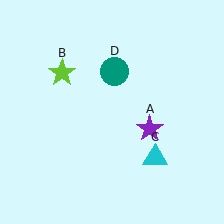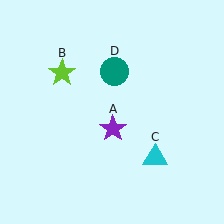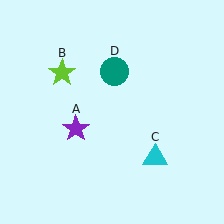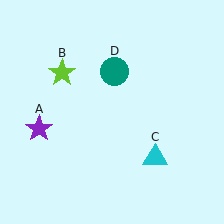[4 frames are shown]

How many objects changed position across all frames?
1 object changed position: purple star (object A).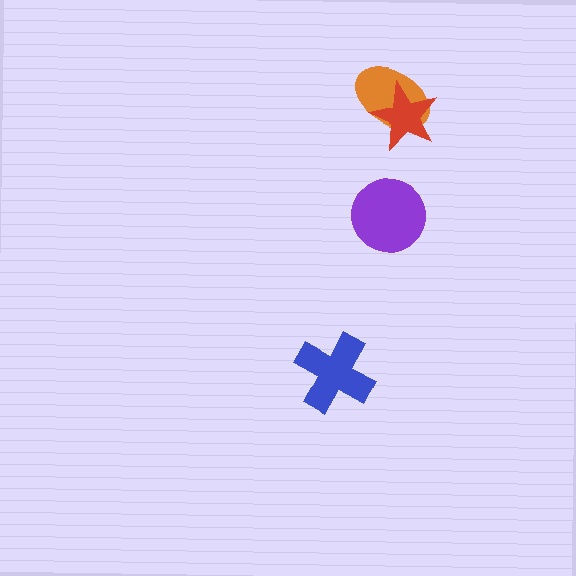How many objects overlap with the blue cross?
0 objects overlap with the blue cross.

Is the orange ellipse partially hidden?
Yes, it is partially covered by another shape.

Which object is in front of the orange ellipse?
The red star is in front of the orange ellipse.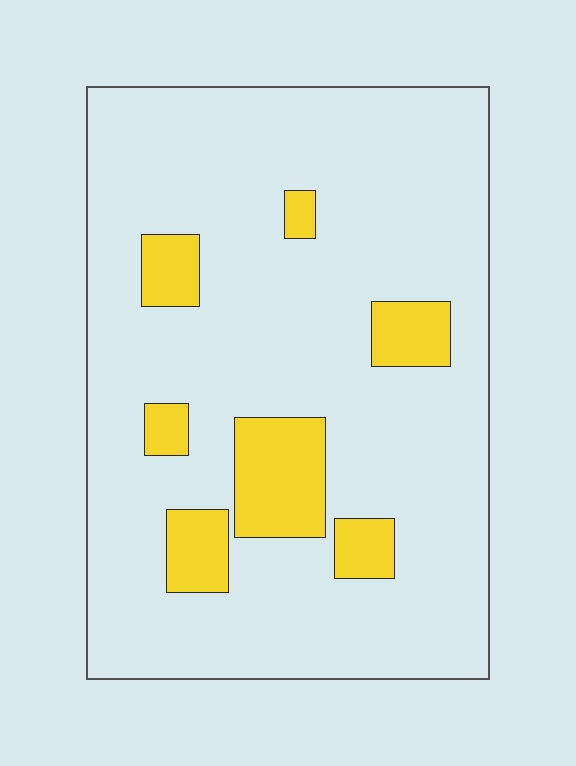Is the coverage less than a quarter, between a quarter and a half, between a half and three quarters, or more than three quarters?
Less than a quarter.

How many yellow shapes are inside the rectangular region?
7.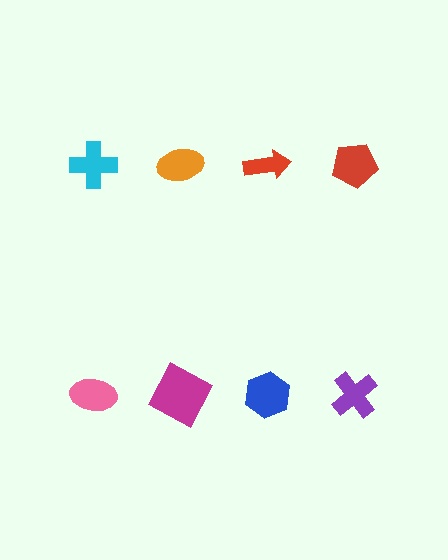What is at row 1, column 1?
A cyan cross.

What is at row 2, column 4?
A purple cross.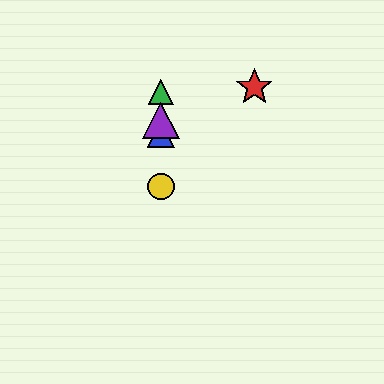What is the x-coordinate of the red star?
The red star is at x≈254.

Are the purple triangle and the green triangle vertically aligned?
Yes, both are at x≈161.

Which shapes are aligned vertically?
The blue triangle, the green triangle, the yellow circle, the purple triangle are aligned vertically.